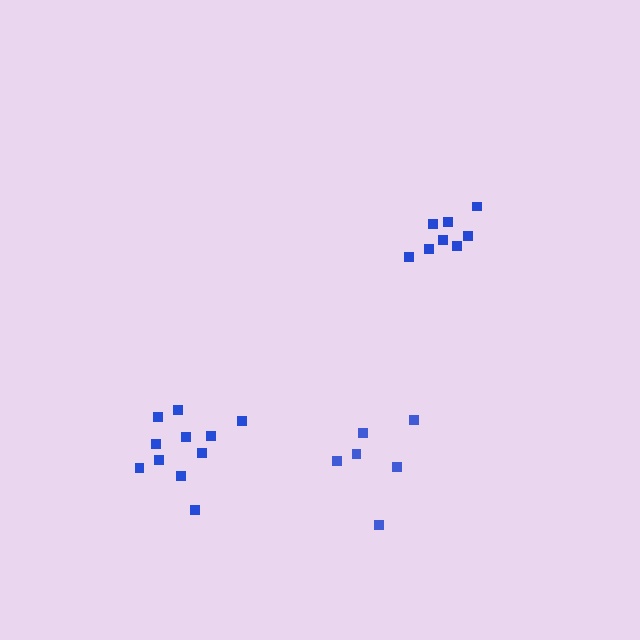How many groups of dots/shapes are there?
There are 3 groups.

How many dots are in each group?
Group 1: 8 dots, Group 2: 11 dots, Group 3: 6 dots (25 total).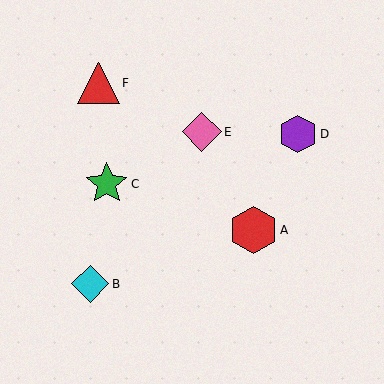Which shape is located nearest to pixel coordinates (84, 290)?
The cyan diamond (labeled B) at (90, 284) is nearest to that location.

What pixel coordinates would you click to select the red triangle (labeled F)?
Click at (98, 83) to select the red triangle F.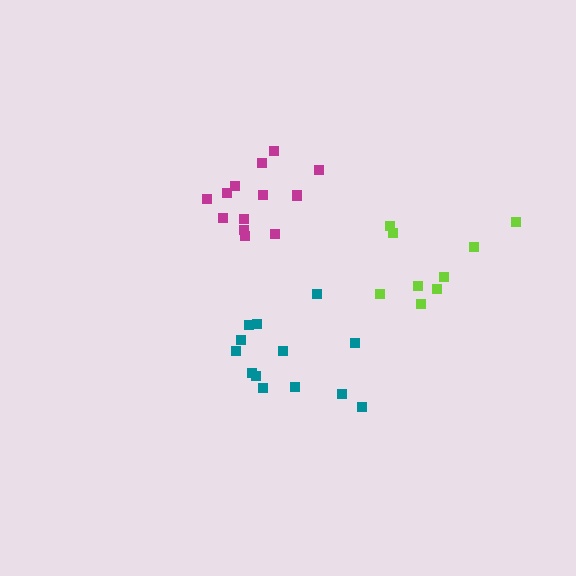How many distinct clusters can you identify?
There are 3 distinct clusters.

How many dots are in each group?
Group 1: 13 dots, Group 2: 9 dots, Group 3: 13 dots (35 total).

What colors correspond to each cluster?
The clusters are colored: magenta, lime, teal.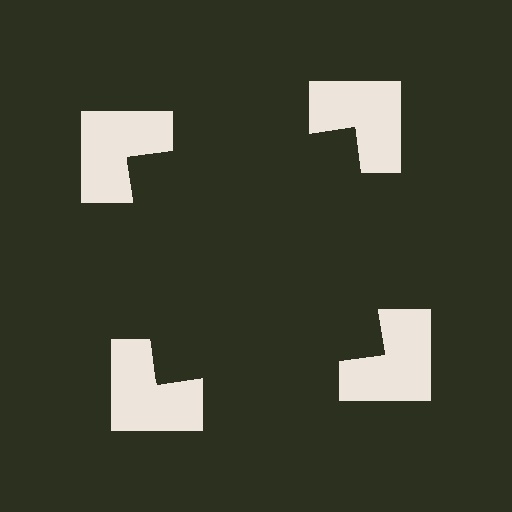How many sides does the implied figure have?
4 sides.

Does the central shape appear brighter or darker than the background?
It typically appears slightly darker than the background, even though no actual brightness change is drawn.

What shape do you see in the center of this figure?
An illusory square — its edges are inferred from the aligned wedge cuts in the notched squares, not physically drawn.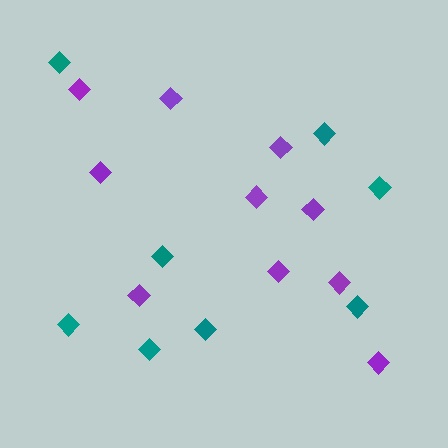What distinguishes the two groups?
There are 2 groups: one group of purple diamonds (10) and one group of teal diamonds (8).